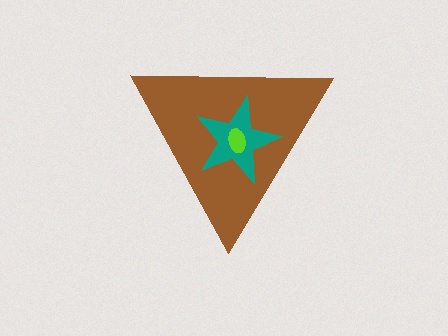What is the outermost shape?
The brown triangle.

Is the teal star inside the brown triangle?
Yes.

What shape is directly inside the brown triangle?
The teal star.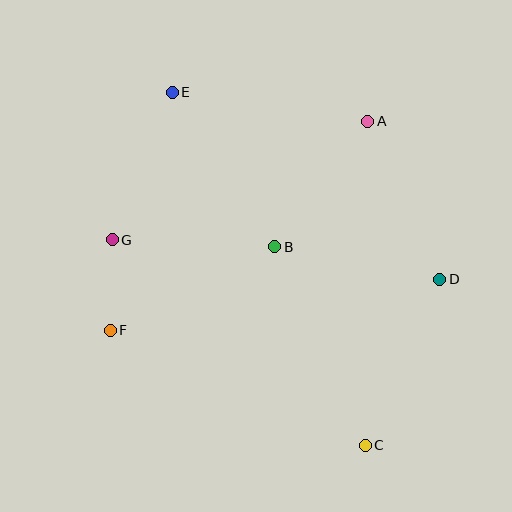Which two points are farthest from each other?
Points C and E are farthest from each other.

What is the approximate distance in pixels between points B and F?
The distance between B and F is approximately 184 pixels.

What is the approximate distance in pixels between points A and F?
The distance between A and F is approximately 332 pixels.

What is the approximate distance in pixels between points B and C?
The distance between B and C is approximately 218 pixels.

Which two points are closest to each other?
Points F and G are closest to each other.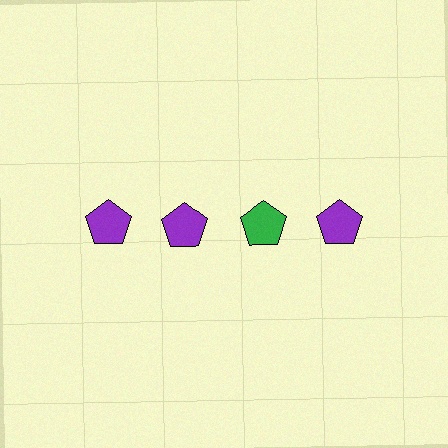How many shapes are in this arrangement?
There are 4 shapes arranged in a grid pattern.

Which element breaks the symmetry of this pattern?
The green pentagon in the top row, center column breaks the symmetry. All other shapes are purple pentagons.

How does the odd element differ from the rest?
It has a different color: green instead of purple.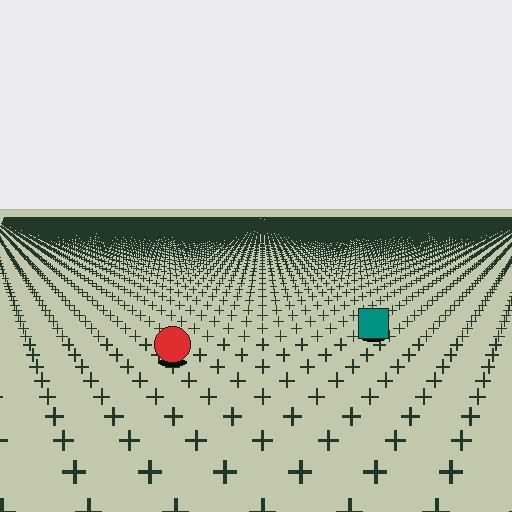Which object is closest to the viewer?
The red circle is closest. The texture marks near it are larger and more spread out.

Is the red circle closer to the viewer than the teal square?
Yes. The red circle is closer — you can tell from the texture gradient: the ground texture is coarser near it.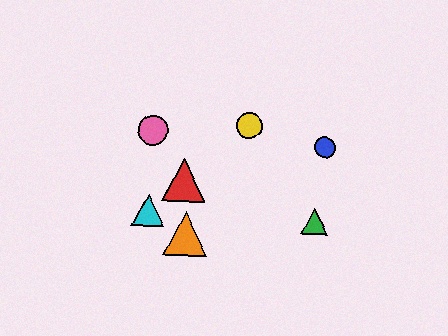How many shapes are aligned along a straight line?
4 shapes (the red triangle, the yellow circle, the purple triangle, the cyan triangle) are aligned along a straight line.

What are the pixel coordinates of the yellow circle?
The yellow circle is at (250, 126).